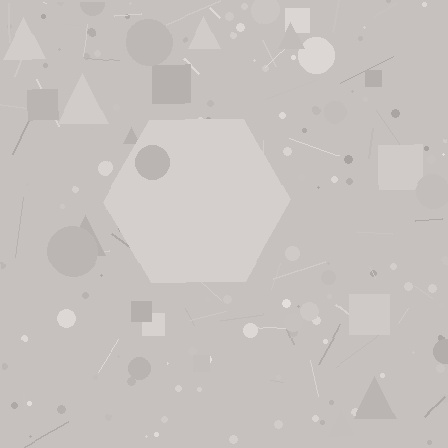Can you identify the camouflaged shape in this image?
The camouflaged shape is a hexagon.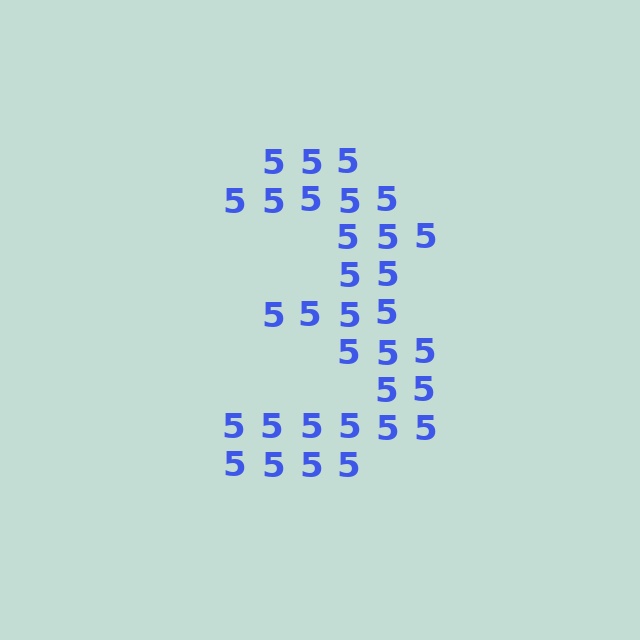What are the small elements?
The small elements are digit 5's.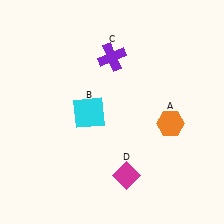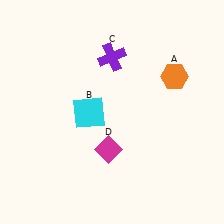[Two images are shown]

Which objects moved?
The objects that moved are: the orange hexagon (A), the magenta diamond (D).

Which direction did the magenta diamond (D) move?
The magenta diamond (D) moved up.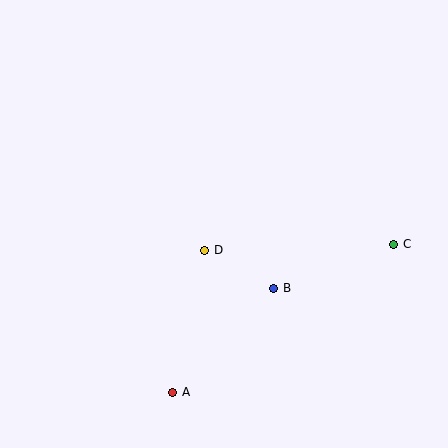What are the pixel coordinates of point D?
Point D is at (205, 251).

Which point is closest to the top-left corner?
Point D is closest to the top-left corner.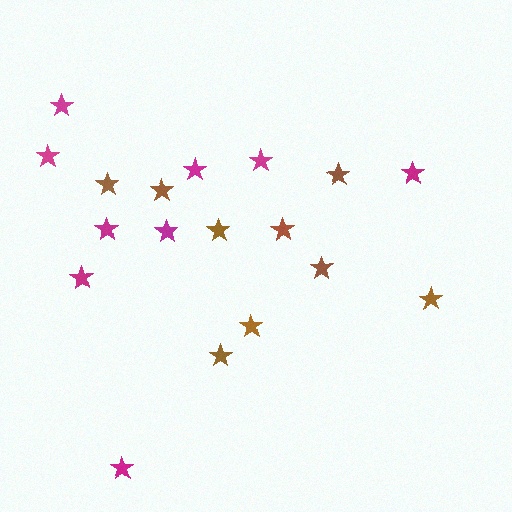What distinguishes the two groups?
There are 2 groups: one group of brown stars (9) and one group of magenta stars (9).